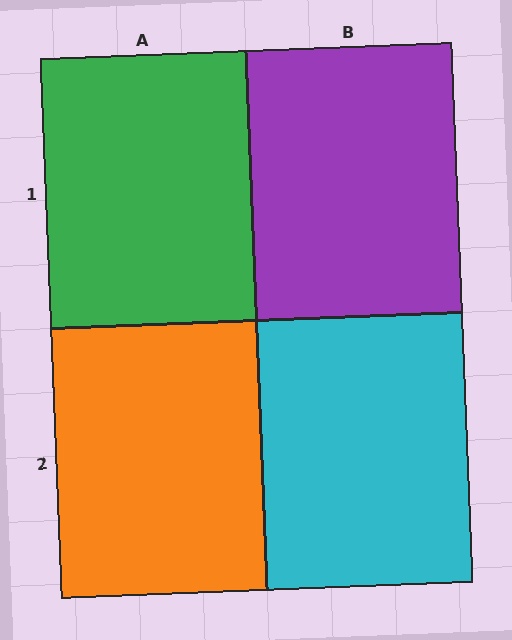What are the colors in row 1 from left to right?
Green, purple.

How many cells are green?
1 cell is green.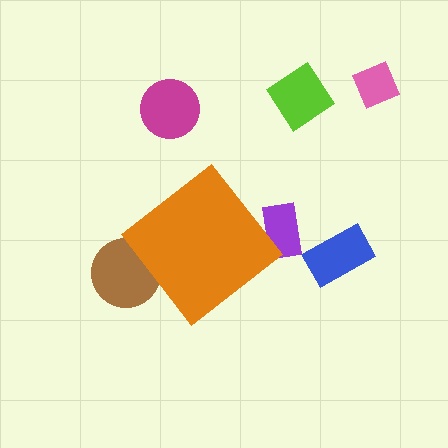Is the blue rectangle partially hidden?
No, the blue rectangle is fully visible.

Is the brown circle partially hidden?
Yes, the brown circle is partially hidden behind the orange diamond.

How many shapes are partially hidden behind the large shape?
2 shapes are partially hidden.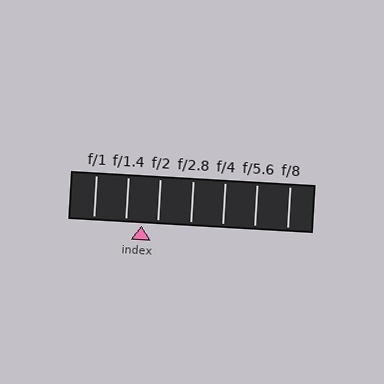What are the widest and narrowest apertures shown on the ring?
The widest aperture shown is f/1 and the narrowest is f/8.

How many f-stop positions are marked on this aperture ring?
There are 7 f-stop positions marked.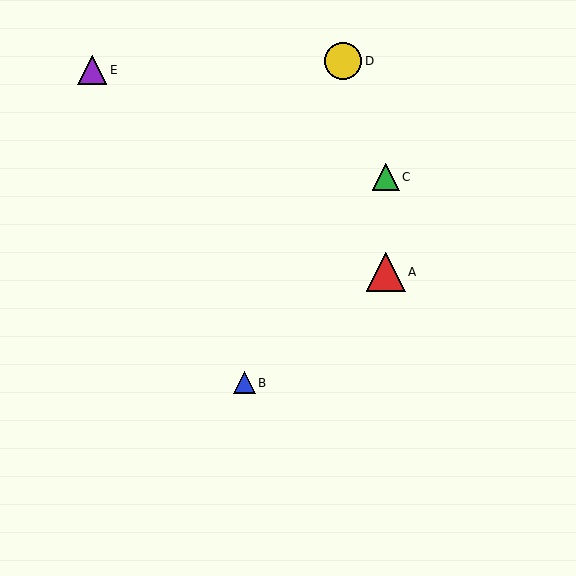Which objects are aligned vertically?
Objects A, C are aligned vertically.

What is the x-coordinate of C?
Object C is at x≈386.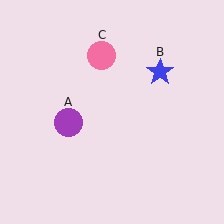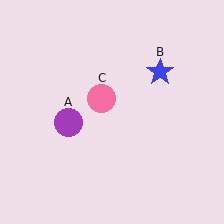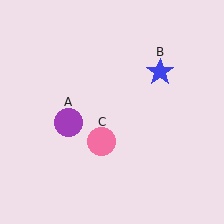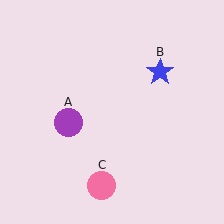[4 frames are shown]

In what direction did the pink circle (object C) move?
The pink circle (object C) moved down.